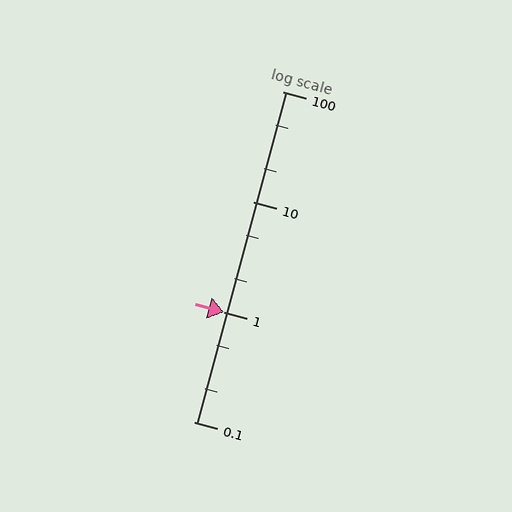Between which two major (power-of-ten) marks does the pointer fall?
The pointer is between 1 and 10.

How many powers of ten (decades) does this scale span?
The scale spans 3 decades, from 0.1 to 100.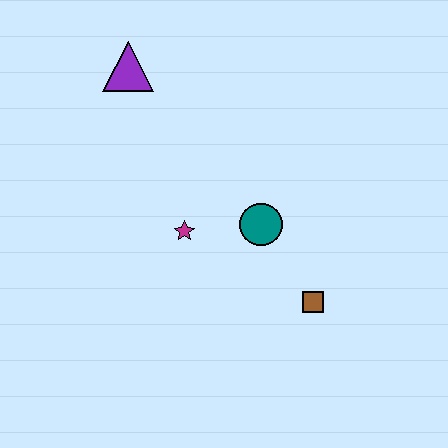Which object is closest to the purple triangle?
The magenta star is closest to the purple triangle.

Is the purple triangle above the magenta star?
Yes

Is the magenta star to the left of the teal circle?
Yes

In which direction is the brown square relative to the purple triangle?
The brown square is below the purple triangle.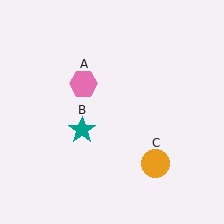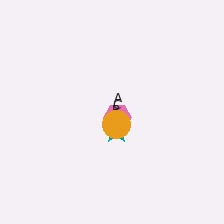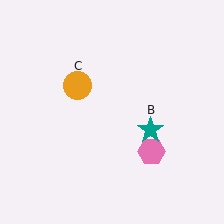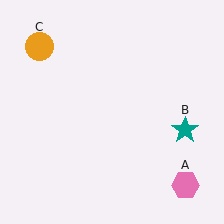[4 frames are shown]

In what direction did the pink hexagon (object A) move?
The pink hexagon (object A) moved down and to the right.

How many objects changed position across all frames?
3 objects changed position: pink hexagon (object A), teal star (object B), orange circle (object C).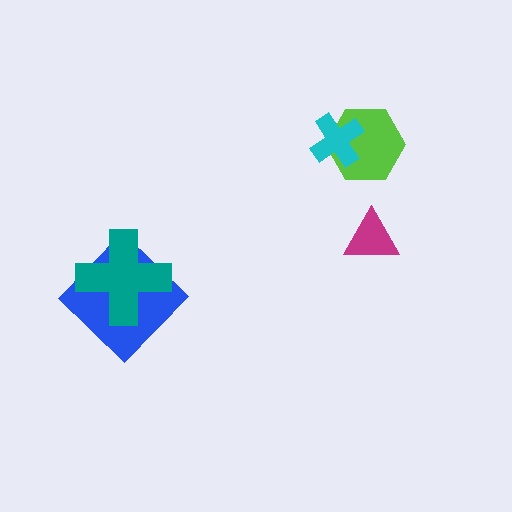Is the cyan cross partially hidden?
No, no other shape covers it.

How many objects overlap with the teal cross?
1 object overlaps with the teal cross.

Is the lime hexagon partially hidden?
Yes, it is partially covered by another shape.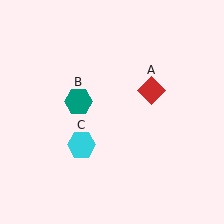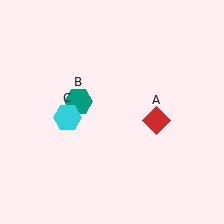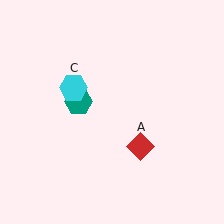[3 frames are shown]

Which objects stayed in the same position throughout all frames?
Teal hexagon (object B) remained stationary.